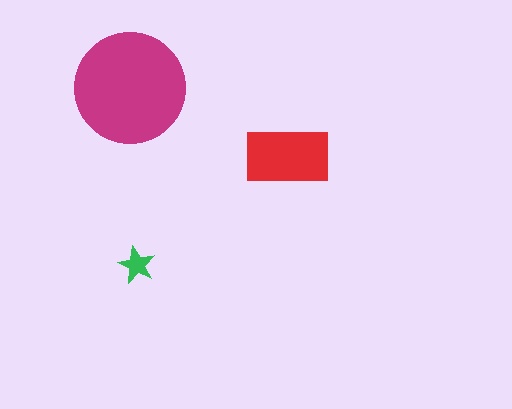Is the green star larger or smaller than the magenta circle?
Smaller.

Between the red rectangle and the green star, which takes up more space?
The red rectangle.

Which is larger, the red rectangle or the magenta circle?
The magenta circle.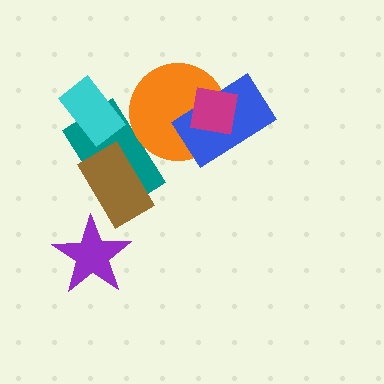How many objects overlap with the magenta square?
2 objects overlap with the magenta square.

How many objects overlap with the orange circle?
3 objects overlap with the orange circle.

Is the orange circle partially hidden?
Yes, it is partially covered by another shape.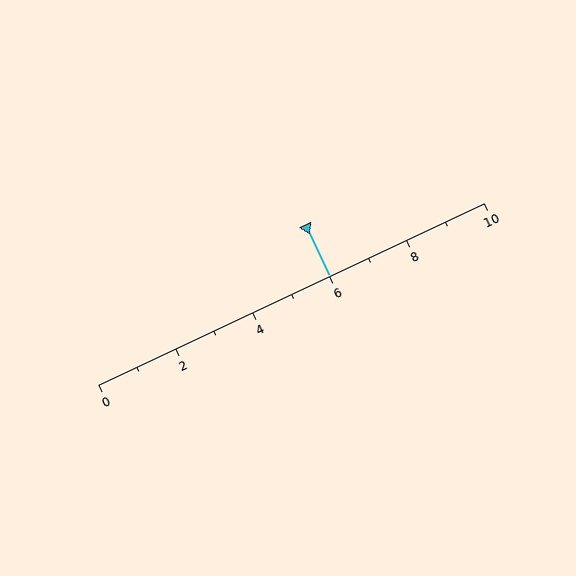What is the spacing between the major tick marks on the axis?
The major ticks are spaced 2 apart.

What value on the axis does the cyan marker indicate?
The marker indicates approximately 6.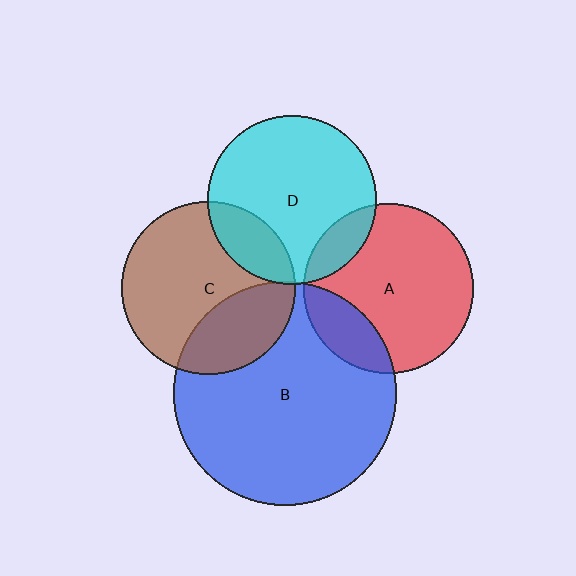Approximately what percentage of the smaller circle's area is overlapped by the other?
Approximately 20%.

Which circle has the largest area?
Circle B (blue).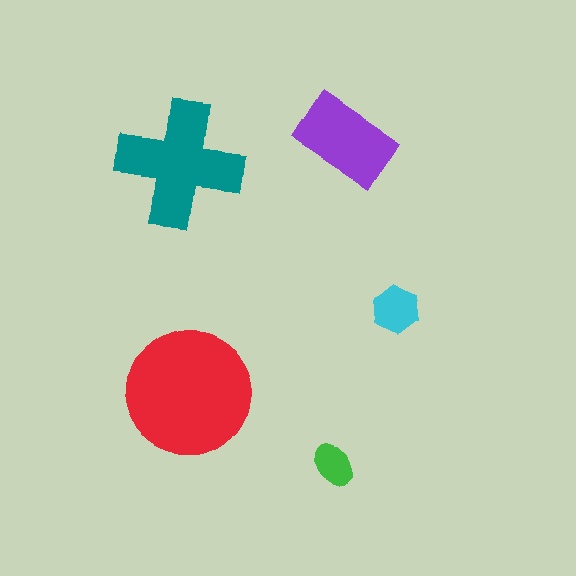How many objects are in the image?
There are 5 objects in the image.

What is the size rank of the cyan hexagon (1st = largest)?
4th.